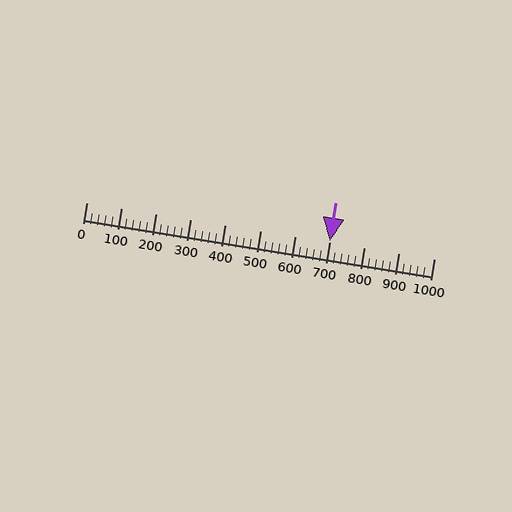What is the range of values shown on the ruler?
The ruler shows values from 0 to 1000.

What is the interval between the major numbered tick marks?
The major tick marks are spaced 100 units apart.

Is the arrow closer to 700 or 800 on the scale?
The arrow is closer to 700.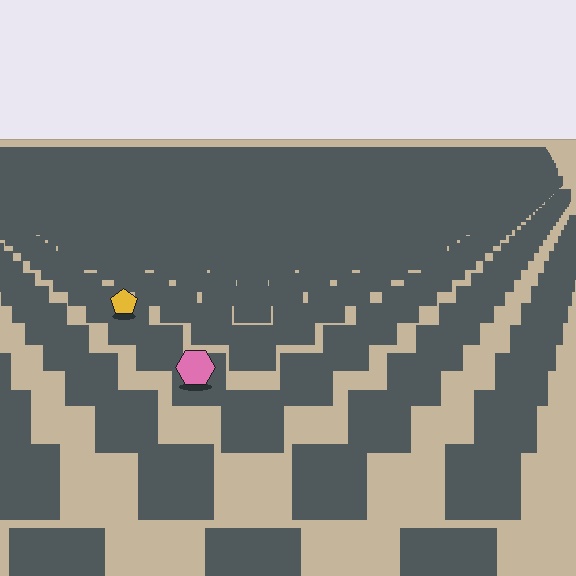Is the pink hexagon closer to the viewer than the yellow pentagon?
Yes. The pink hexagon is closer — you can tell from the texture gradient: the ground texture is coarser near it.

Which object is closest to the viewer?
The pink hexagon is closest. The texture marks near it are larger and more spread out.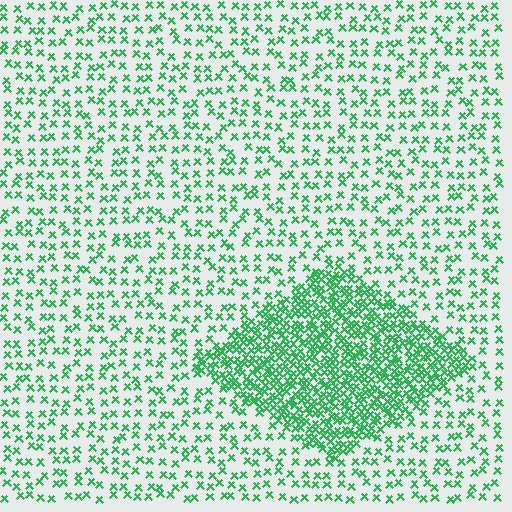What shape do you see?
I see a diamond.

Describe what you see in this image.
The image contains small green elements arranged at two different densities. A diamond-shaped region is visible where the elements are more densely packed than the surrounding area.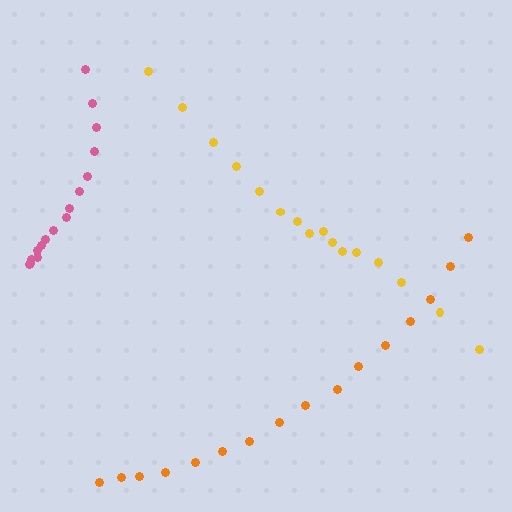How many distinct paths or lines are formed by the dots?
There are 3 distinct paths.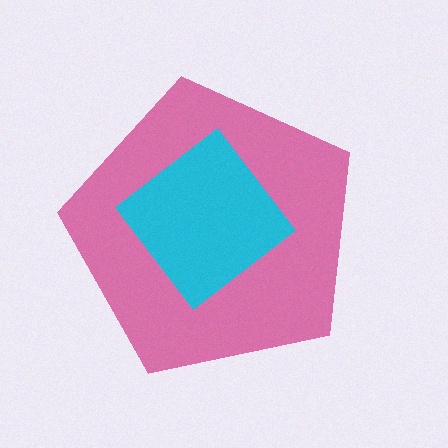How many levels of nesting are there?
2.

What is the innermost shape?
The cyan diamond.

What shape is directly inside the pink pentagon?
The cyan diamond.